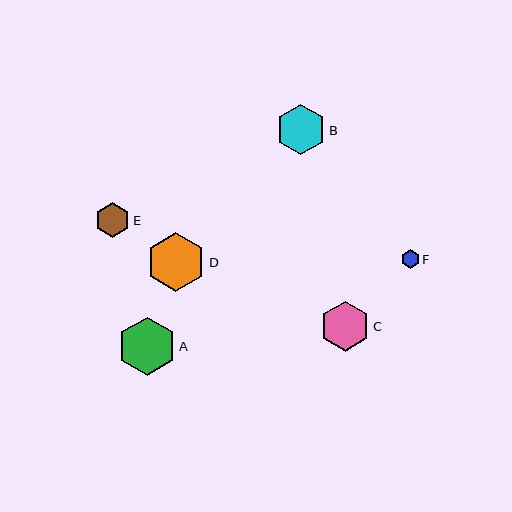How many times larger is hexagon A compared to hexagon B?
Hexagon A is approximately 1.2 times the size of hexagon B.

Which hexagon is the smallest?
Hexagon F is the smallest with a size of approximately 19 pixels.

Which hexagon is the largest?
Hexagon D is the largest with a size of approximately 60 pixels.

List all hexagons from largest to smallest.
From largest to smallest: D, A, B, C, E, F.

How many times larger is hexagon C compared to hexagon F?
Hexagon C is approximately 2.7 times the size of hexagon F.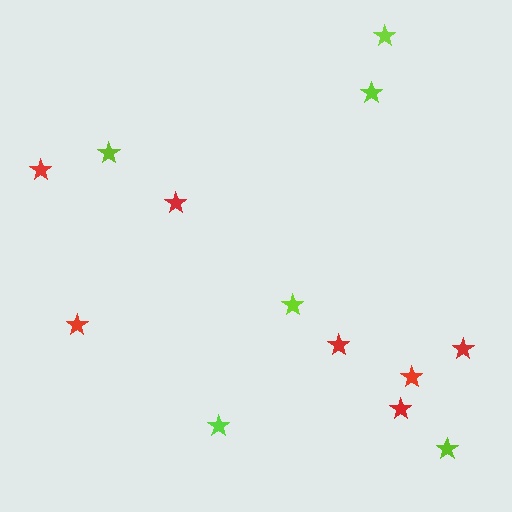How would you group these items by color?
There are 2 groups: one group of red stars (7) and one group of lime stars (6).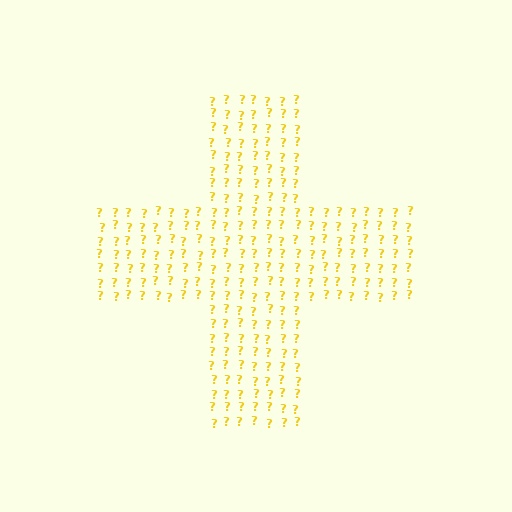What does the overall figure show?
The overall figure shows a cross.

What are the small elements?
The small elements are question marks.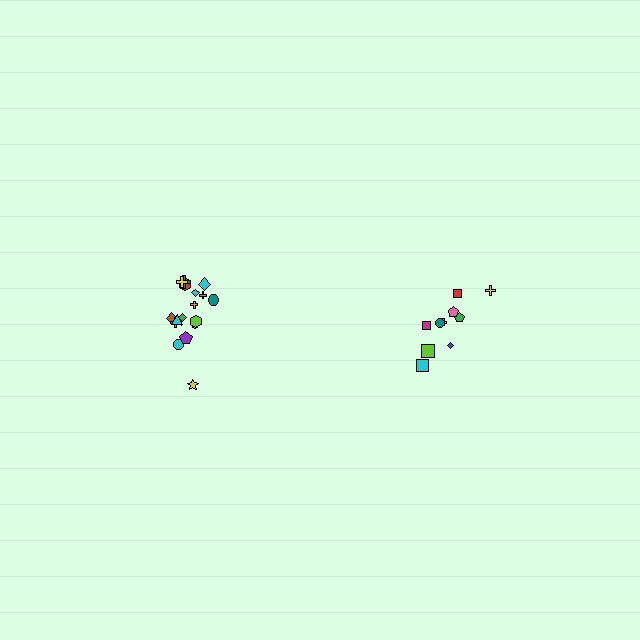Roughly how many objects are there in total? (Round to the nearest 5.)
Roughly 30 objects in total.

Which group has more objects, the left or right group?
The left group.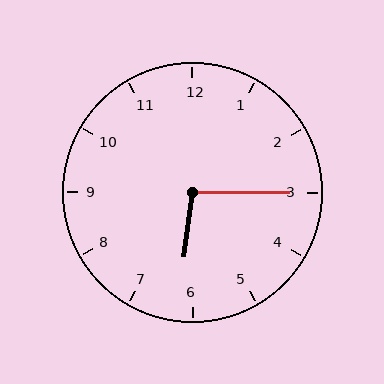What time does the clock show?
6:15.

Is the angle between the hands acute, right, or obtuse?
It is obtuse.